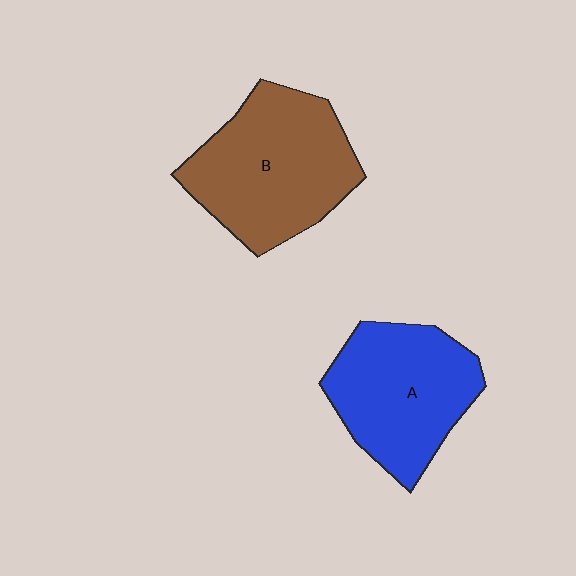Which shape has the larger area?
Shape B (brown).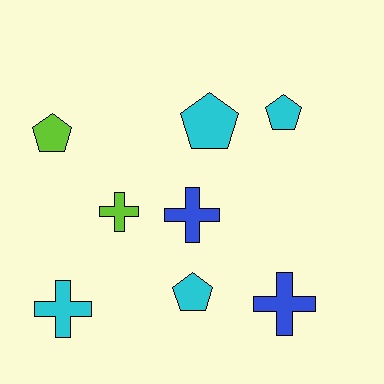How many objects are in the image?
There are 8 objects.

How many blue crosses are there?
There are 2 blue crosses.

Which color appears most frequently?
Cyan, with 4 objects.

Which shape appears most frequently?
Cross, with 4 objects.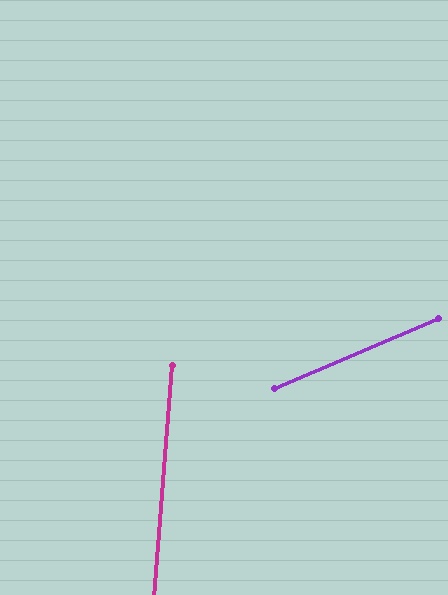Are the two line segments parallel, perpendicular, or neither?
Neither parallel nor perpendicular — they differ by about 63°.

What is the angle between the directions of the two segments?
Approximately 63 degrees.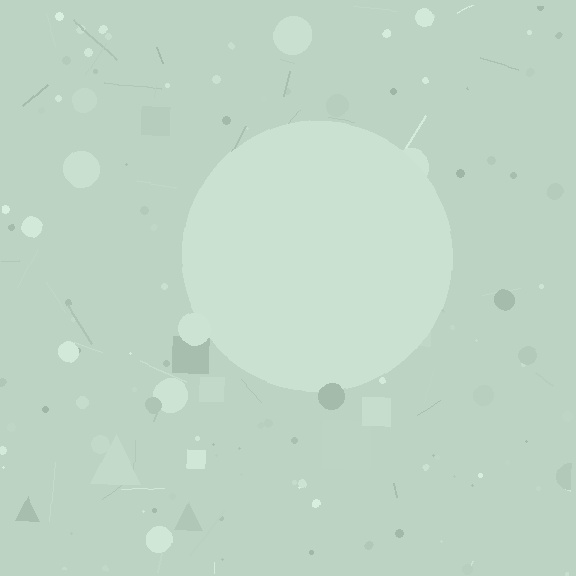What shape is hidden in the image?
A circle is hidden in the image.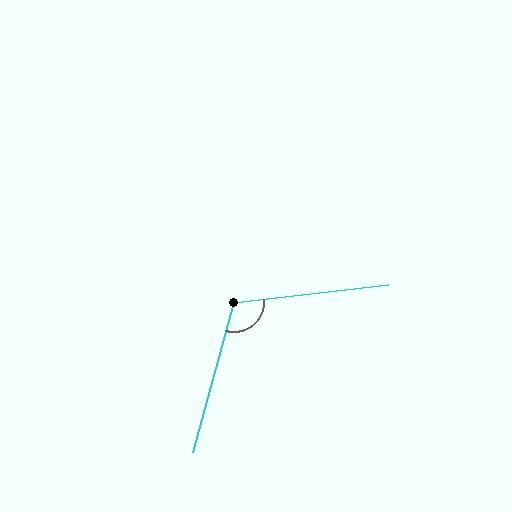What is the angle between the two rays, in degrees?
Approximately 112 degrees.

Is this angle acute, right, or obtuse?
It is obtuse.